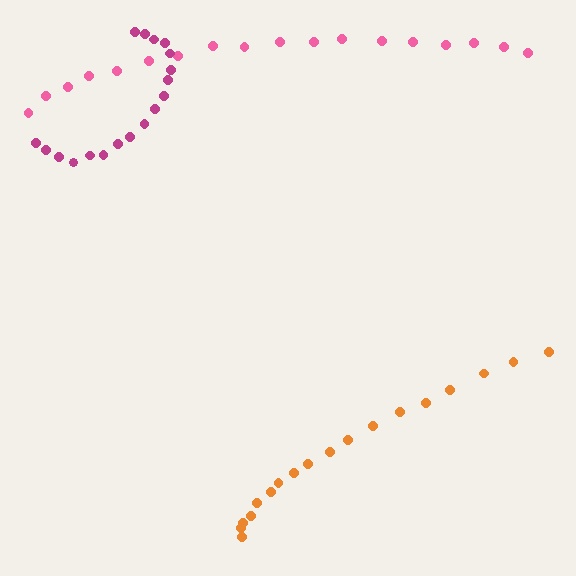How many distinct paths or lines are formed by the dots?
There are 3 distinct paths.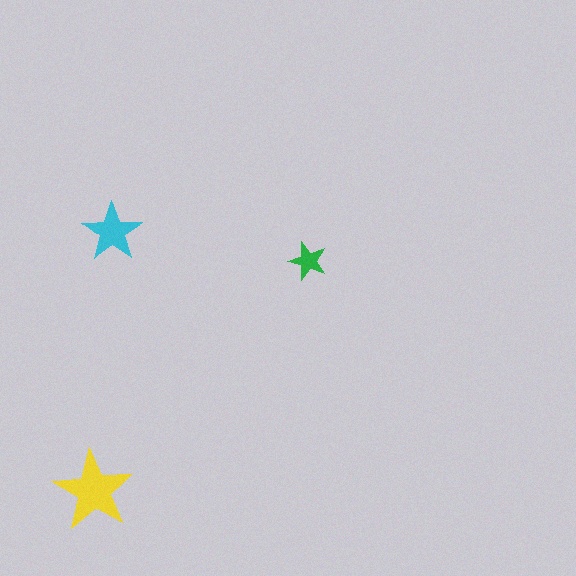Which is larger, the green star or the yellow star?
The yellow one.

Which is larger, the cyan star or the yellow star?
The yellow one.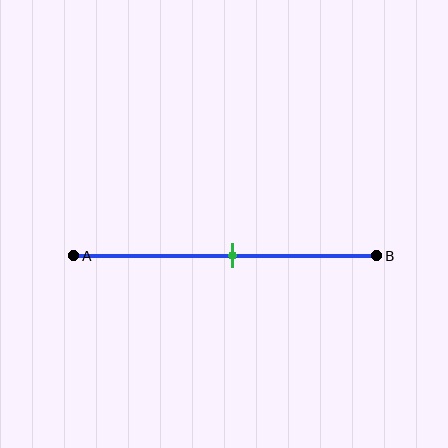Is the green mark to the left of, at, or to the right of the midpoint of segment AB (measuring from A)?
The green mark is approximately at the midpoint of segment AB.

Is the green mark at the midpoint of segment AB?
Yes, the mark is approximately at the midpoint.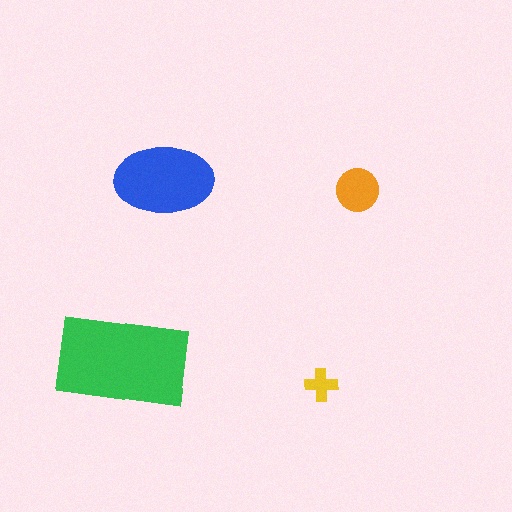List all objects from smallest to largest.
The yellow cross, the orange circle, the blue ellipse, the green rectangle.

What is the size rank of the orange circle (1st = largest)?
3rd.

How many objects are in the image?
There are 4 objects in the image.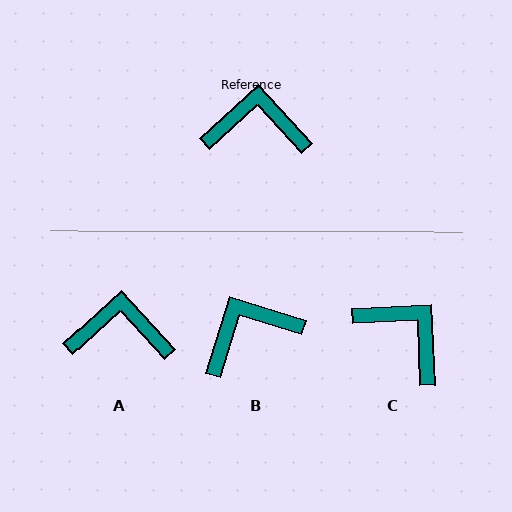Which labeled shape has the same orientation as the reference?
A.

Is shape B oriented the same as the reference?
No, it is off by about 30 degrees.